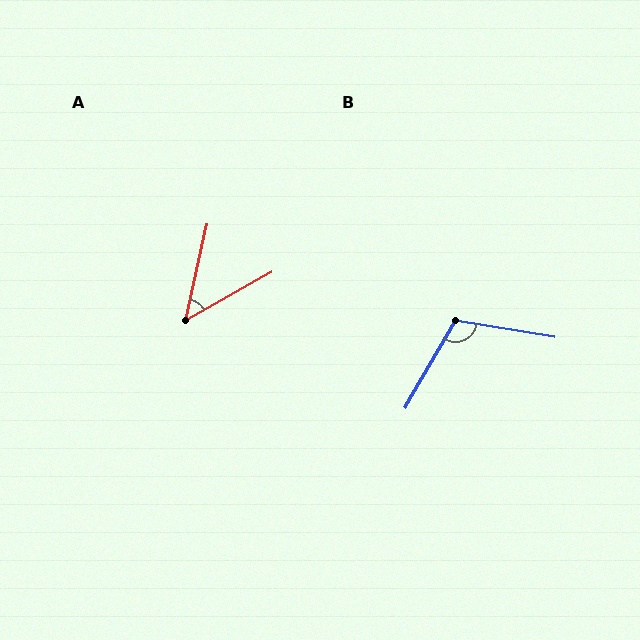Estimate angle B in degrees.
Approximately 111 degrees.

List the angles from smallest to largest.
A (48°), B (111°).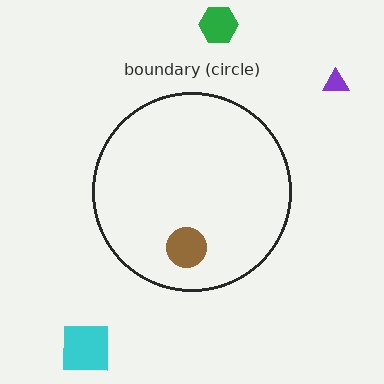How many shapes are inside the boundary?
1 inside, 3 outside.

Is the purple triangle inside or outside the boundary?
Outside.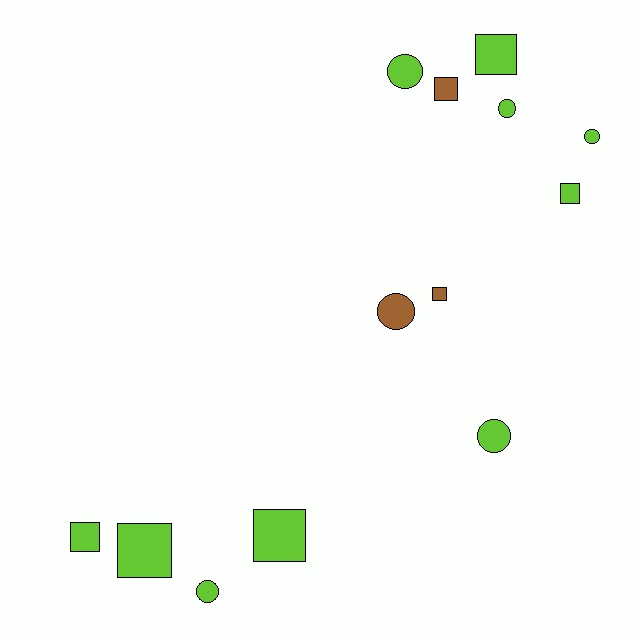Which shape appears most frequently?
Square, with 7 objects.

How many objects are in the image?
There are 13 objects.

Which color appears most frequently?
Lime, with 10 objects.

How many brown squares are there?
There are 2 brown squares.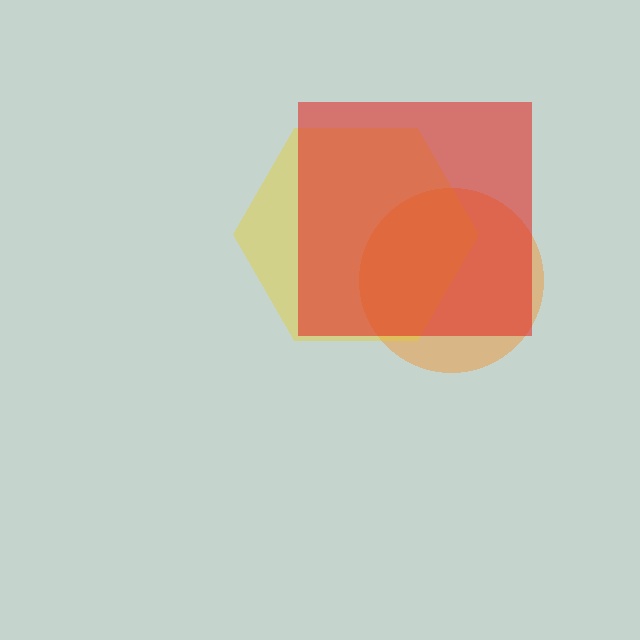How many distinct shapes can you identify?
There are 3 distinct shapes: an orange circle, a yellow hexagon, a red square.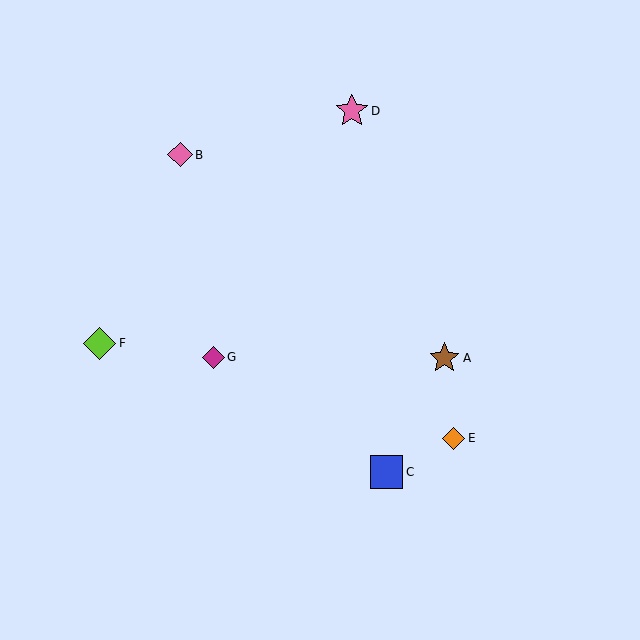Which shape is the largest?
The pink star (labeled D) is the largest.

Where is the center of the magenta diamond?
The center of the magenta diamond is at (214, 357).